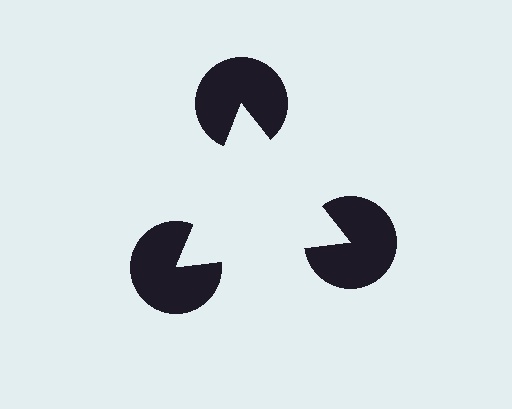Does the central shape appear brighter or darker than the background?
It typically appears slightly brighter than the background, even though no actual brightness change is drawn.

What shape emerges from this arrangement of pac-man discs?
An illusory triangle — its edges are inferred from the aligned wedge cuts in the pac-man discs, not physically drawn.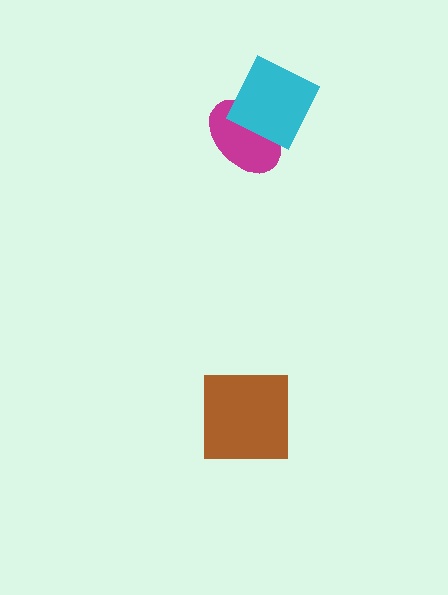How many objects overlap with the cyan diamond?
1 object overlaps with the cyan diamond.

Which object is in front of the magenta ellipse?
The cyan diamond is in front of the magenta ellipse.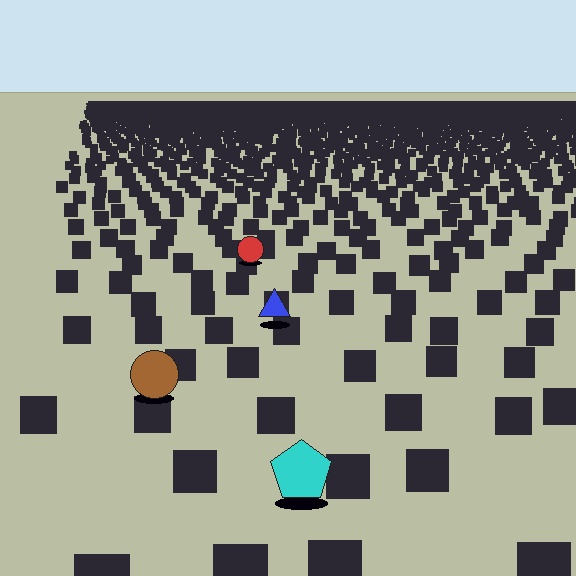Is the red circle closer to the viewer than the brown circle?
No. The brown circle is closer — you can tell from the texture gradient: the ground texture is coarser near it.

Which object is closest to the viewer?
The cyan pentagon is closest. The texture marks near it are larger and more spread out.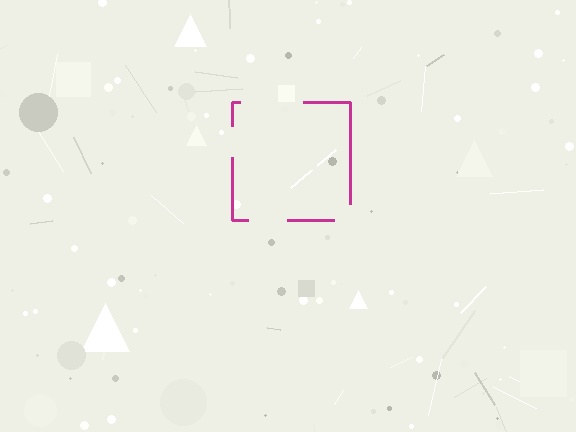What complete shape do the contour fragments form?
The contour fragments form a square.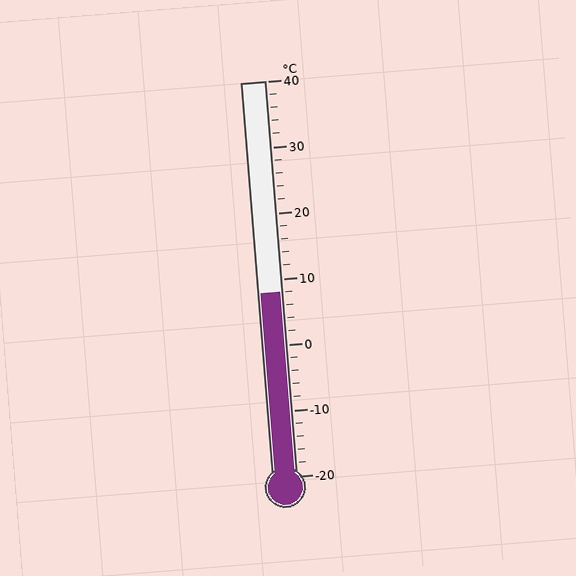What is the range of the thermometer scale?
The thermometer scale ranges from -20°C to 40°C.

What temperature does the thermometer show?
The thermometer shows approximately 8°C.